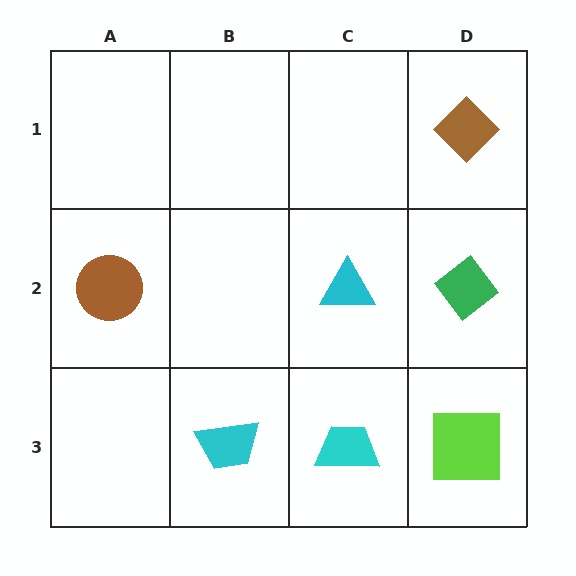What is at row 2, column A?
A brown circle.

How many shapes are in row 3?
3 shapes.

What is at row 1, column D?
A brown diamond.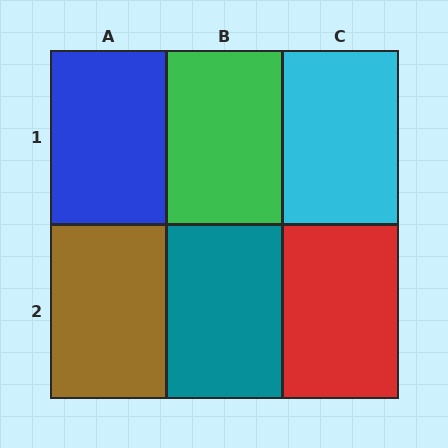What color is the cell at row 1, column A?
Blue.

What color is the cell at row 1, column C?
Cyan.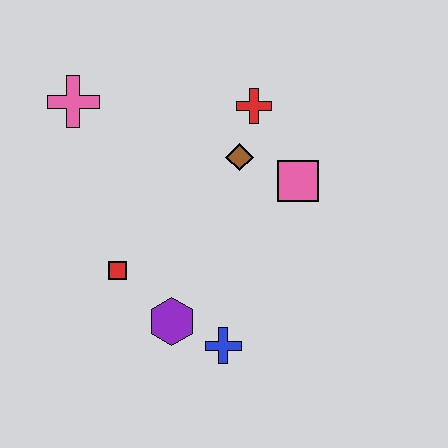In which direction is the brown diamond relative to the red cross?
The brown diamond is below the red cross.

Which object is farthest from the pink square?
The pink cross is farthest from the pink square.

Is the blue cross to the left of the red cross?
Yes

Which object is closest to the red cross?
The brown diamond is closest to the red cross.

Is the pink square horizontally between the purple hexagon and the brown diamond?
No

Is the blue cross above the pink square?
No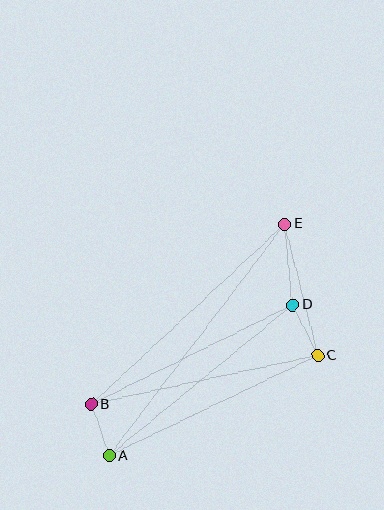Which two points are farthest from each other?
Points A and E are farthest from each other.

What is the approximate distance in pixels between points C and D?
The distance between C and D is approximately 57 pixels.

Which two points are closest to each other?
Points A and B are closest to each other.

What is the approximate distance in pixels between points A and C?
The distance between A and C is approximately 232 pixels.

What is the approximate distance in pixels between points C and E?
The distance between C and E is approximately 135 pixels.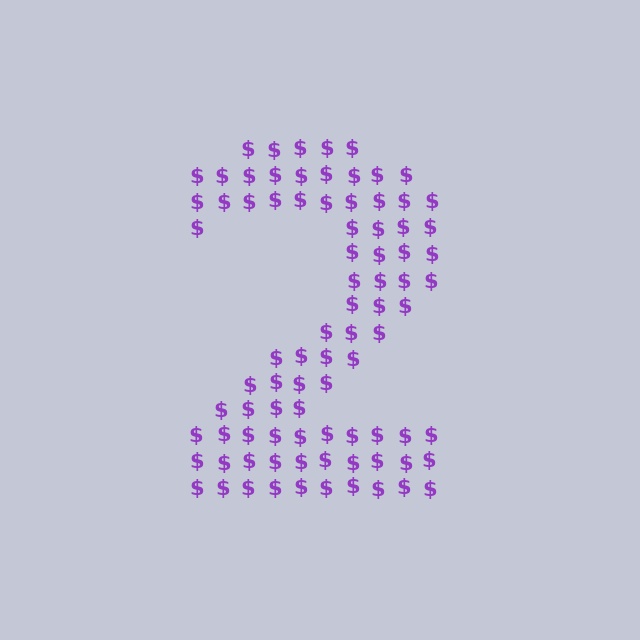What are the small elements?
The small elements are dollar signs.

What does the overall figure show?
The overall figure shows the digit 2.